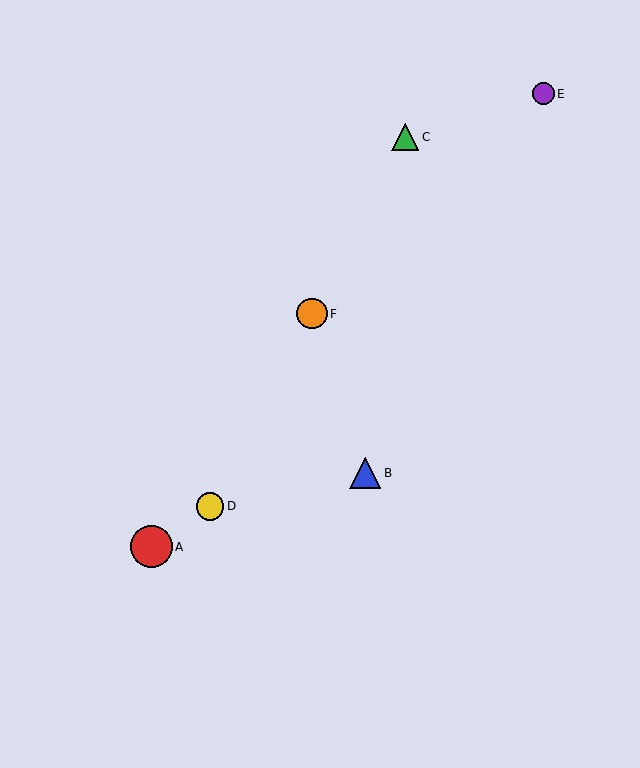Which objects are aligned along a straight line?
Objects C, D, F are aligned along a straight line.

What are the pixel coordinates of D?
Object D is at (210, 506).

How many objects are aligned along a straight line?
3 objects (C, D, F) are aligned along a straight line.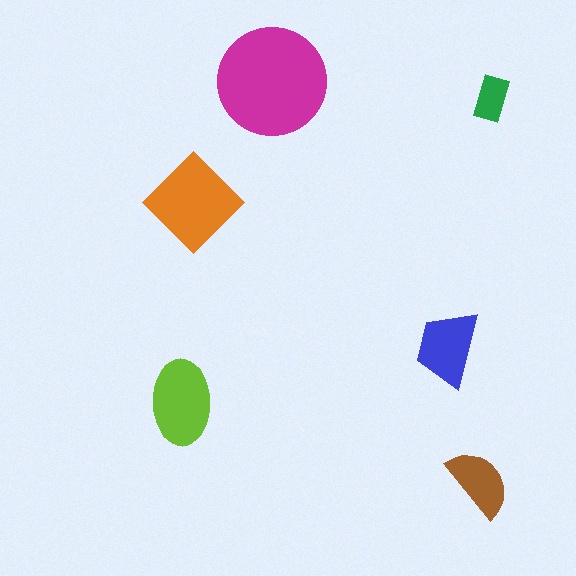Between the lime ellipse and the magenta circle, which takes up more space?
The magenta circle.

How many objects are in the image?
There are 6 objects in the image.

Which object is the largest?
The magenta circle.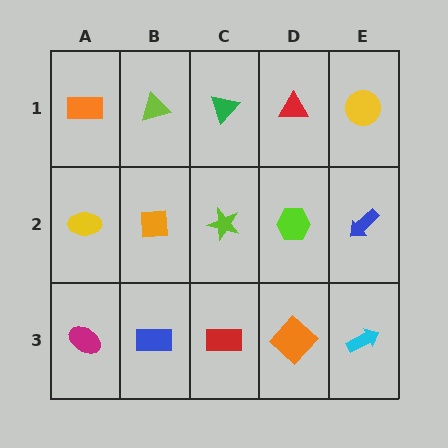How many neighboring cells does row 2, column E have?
3.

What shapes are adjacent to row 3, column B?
An orange square (row 2, column B), a magenta ellipse (row 3, column A), a red rectangle (row 3, column C).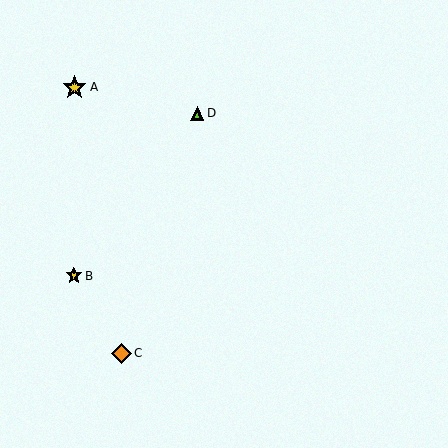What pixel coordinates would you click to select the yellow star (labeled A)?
Click at (75, 87) to select the yellow star A.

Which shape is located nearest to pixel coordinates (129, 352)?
The orange diamond (labeled C) at (121, 353) is nearest to that location.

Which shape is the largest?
The yellow star (labeled A) is the largest.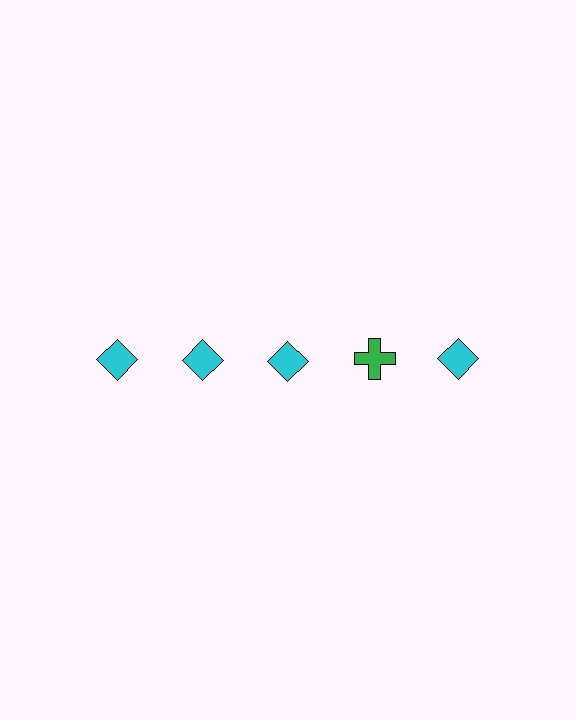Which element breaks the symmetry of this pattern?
The green cross in the top row, second from right column breaks the symmetry. All other shapes are cyan diamonds.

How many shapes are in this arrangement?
There are 5 shapes arranged in a grid pattern.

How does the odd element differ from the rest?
It differs in both color (green instead of cyan) and shape (cross instead of diamond).